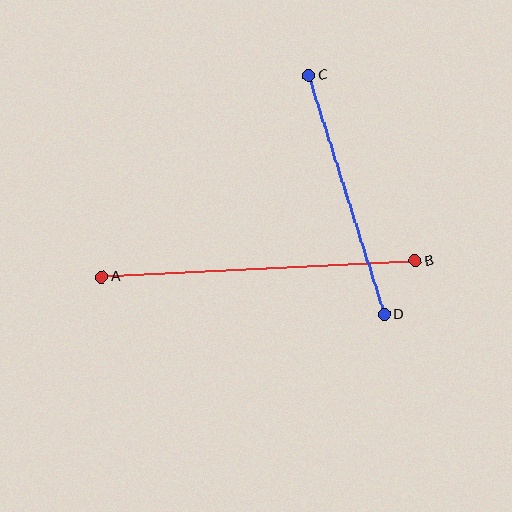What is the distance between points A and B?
The distance is approximately 314 pixels.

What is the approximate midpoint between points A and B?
The midpoint is at approximately (258, 269) pixels.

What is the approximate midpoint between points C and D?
The midpoint is at approximately (347, 195) pixels.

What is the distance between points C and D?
The distance is approximately 251 pixels.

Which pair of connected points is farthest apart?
Points A and B are farthest apart.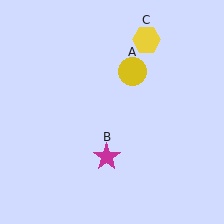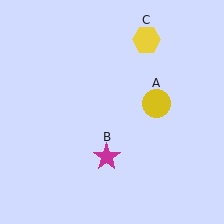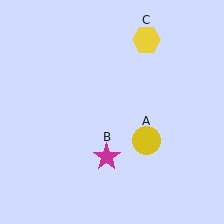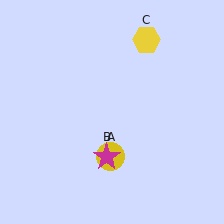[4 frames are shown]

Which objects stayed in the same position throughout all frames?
Magenta star (object B) and yellow hexagon (object C) remained stationary.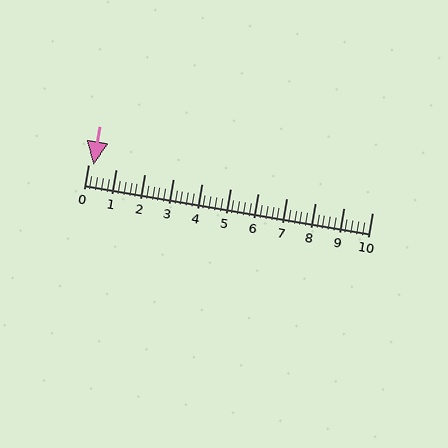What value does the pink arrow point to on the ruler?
The pink arrow points to approximately 0.2.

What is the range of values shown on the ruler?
The ruler shows values from 0 to 10.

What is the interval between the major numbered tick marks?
The major tick marks are spaced 1 units apart.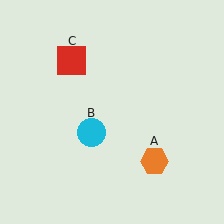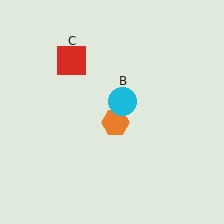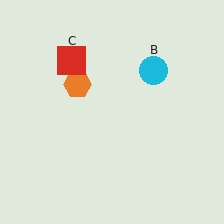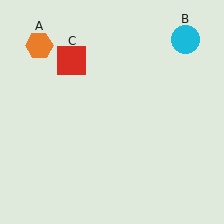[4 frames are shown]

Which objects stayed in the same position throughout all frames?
Red square (object C) remained stationary.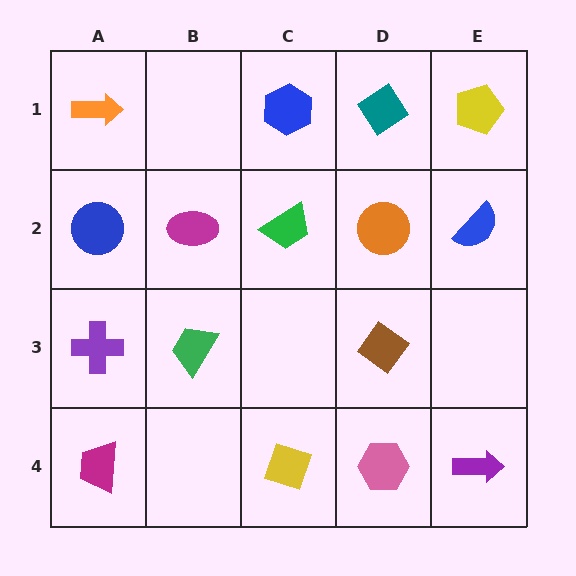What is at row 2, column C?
A green trapezoid.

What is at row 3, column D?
A brown diamond.